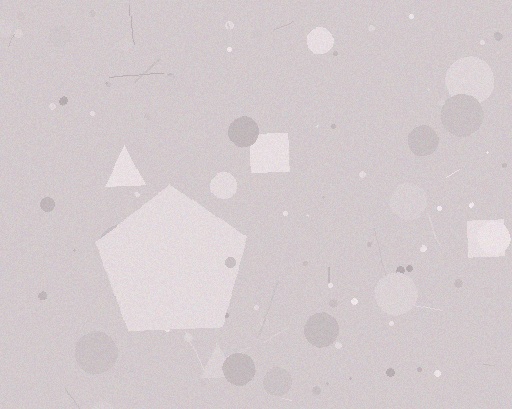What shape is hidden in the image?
A pentagon is hidden in the image.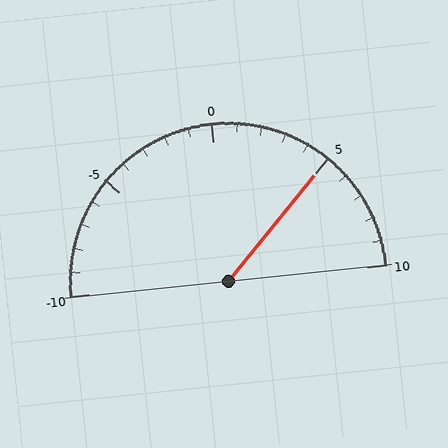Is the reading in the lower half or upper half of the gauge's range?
The reading is in the upper half of the range (-10 to 10).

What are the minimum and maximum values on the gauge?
The gauge ranges from -10 to 10.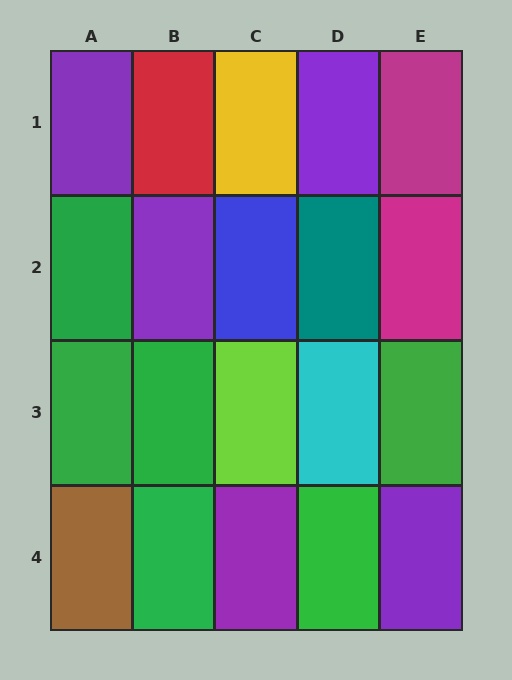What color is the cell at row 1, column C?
Yellow.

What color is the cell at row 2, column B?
Purple.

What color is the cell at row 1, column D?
Purple.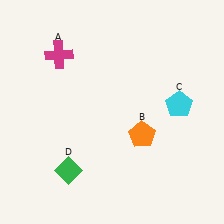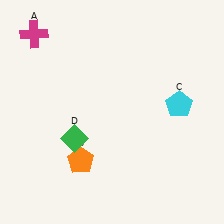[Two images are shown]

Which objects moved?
The objects that moved are: the magenta cross (A), the orange pentagon (B), the green diamond (D).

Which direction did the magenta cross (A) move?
The magenta cross (A) moved left.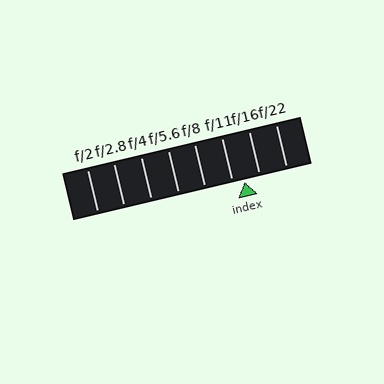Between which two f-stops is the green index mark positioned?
The index mark is between f/11 and f/16.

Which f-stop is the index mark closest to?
The index mark is closest to f/11.